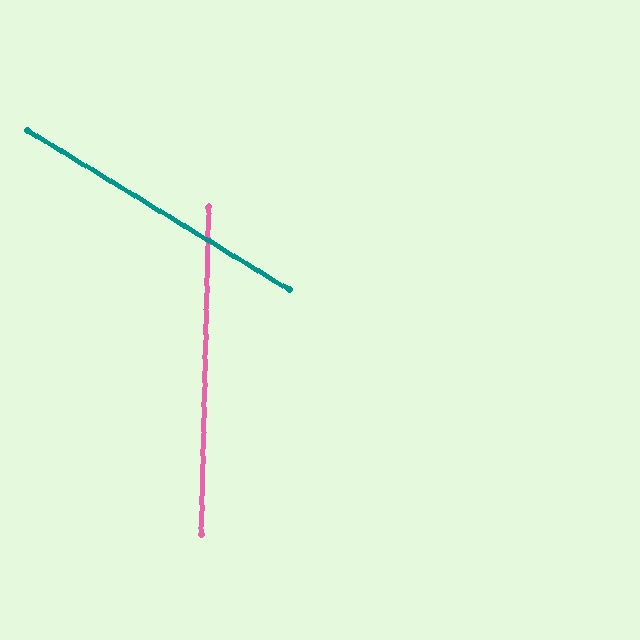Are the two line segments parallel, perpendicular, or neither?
Neither parallel nor perpendicular — they differ by about 60°.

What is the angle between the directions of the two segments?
Approximately 60 degrees.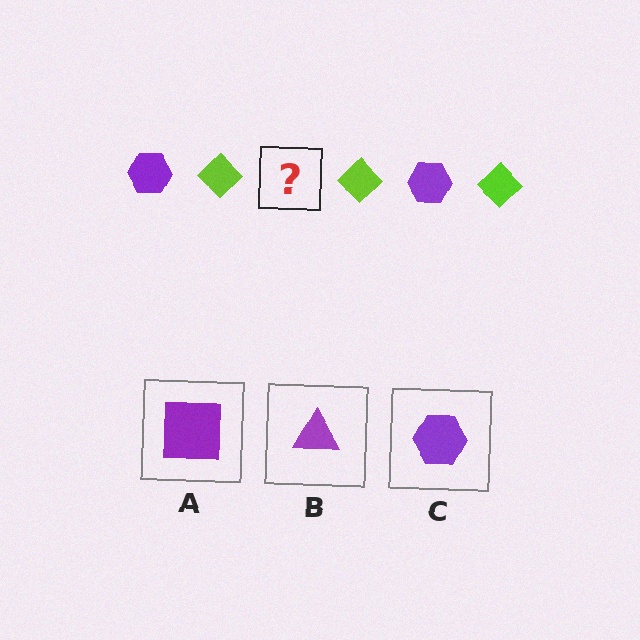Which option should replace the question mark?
Option C.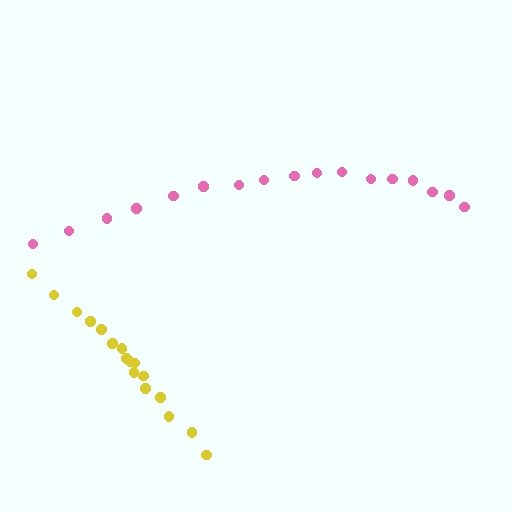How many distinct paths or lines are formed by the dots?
There are 2 distinct paths.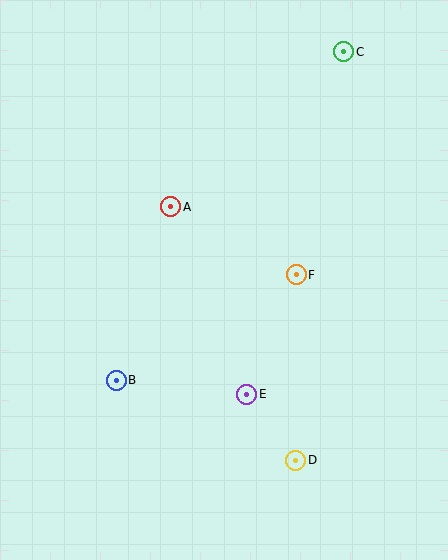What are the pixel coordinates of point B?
Point B is at (116, 380).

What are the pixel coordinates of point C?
Point C is at (344, 52).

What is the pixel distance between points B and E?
The distance between B and E is 131 pixels.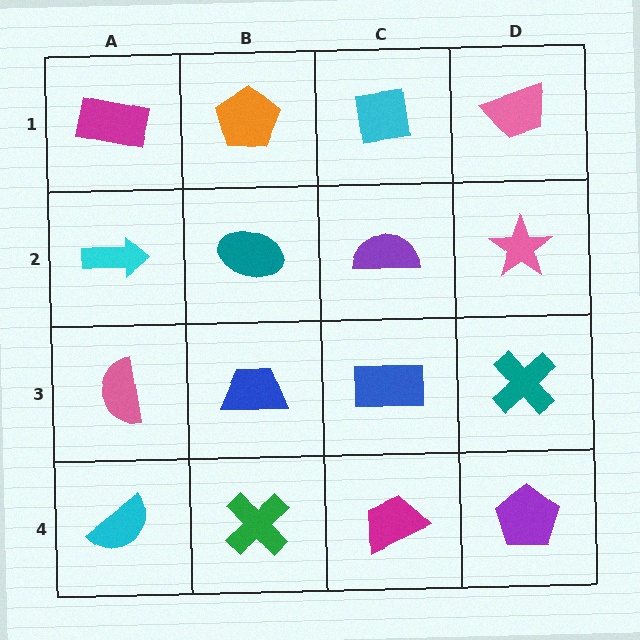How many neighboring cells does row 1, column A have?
2.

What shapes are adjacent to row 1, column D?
A pink star (row 2, column D), a cyan square (row 1, column C).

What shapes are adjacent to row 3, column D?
A pink star (row 2, column D), a purple pentagon (row 4, column D), a blue rectangle (row 3, column C).